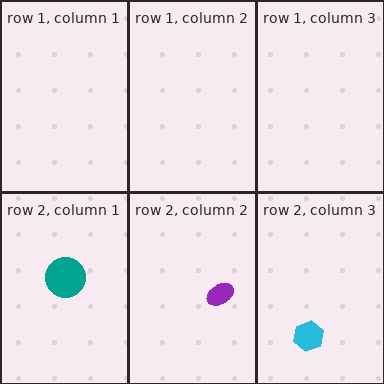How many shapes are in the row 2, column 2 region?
1.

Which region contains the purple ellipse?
The row 2, column 2 region.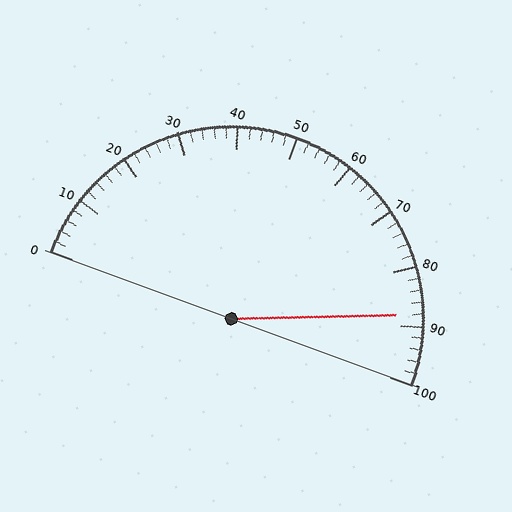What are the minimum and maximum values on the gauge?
The gauge ranges from 0 to 100.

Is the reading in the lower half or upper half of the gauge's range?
The reading is in the upper half of the range (0 to 100).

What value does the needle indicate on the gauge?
The needle indicates approximately 88.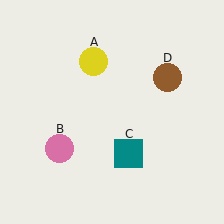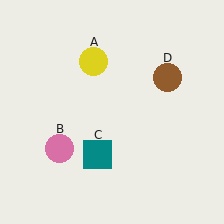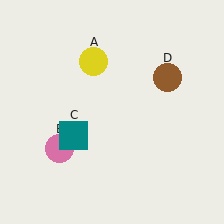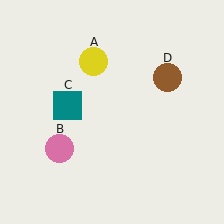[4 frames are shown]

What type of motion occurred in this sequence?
The teal square (object C) rotated clockwise around the center of the scene.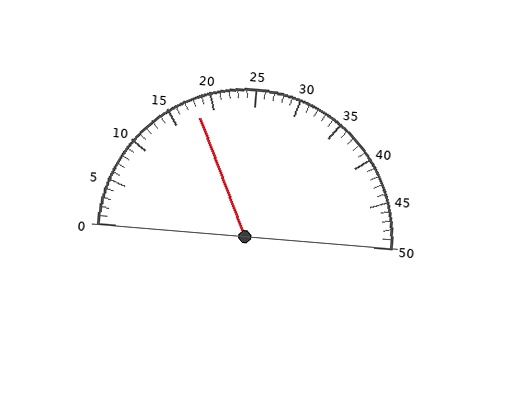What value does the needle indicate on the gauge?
The needle indicates approximately 18.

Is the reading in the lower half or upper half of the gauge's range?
The reading is in the lower half of the range (0 to 50).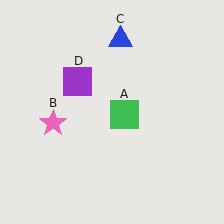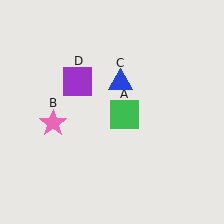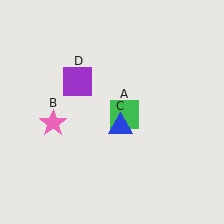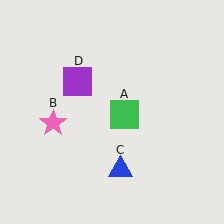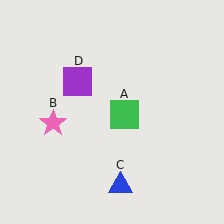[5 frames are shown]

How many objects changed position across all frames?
1 object changed position: blue triangle (object C).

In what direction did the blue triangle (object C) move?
The blue triangle (object C) moved down.